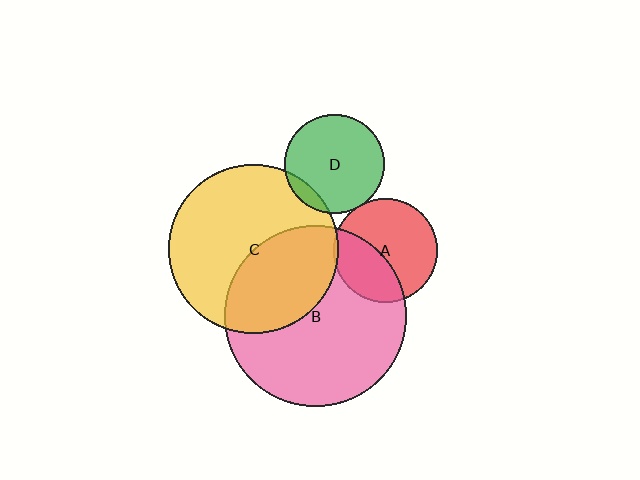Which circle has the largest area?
Circle B (pink).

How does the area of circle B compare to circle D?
Approximately 3.3 times.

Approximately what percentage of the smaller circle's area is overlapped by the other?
Approximately 5%.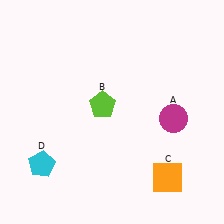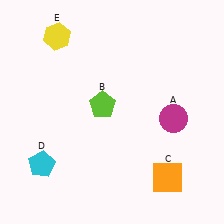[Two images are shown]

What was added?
A yellow hexagon (E) was added in Image 2.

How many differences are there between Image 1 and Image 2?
There is 1 difference between the two images.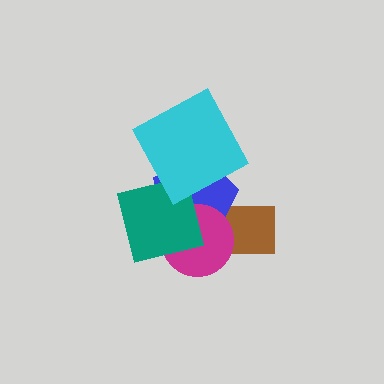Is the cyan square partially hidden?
No, no other shape covers it.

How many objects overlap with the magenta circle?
3 objects overlap with the magenta circle.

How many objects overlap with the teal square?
2 objects overlap with the teal square.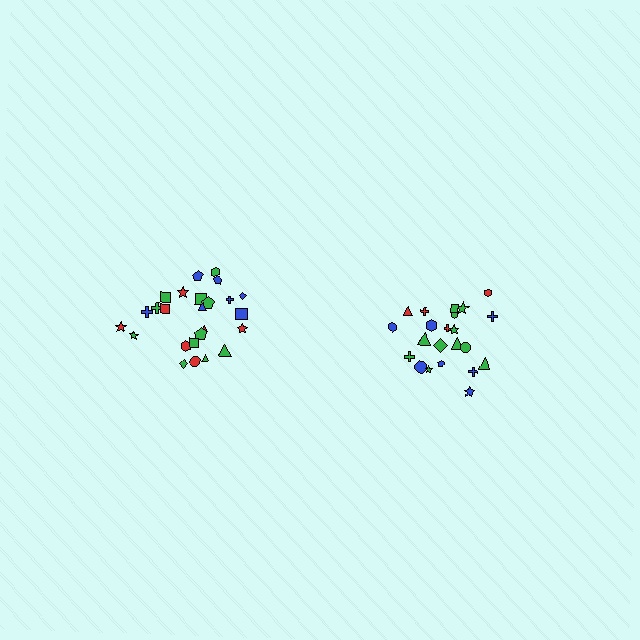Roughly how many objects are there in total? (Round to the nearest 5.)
Roughly 45 objects in total.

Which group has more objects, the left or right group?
The left group.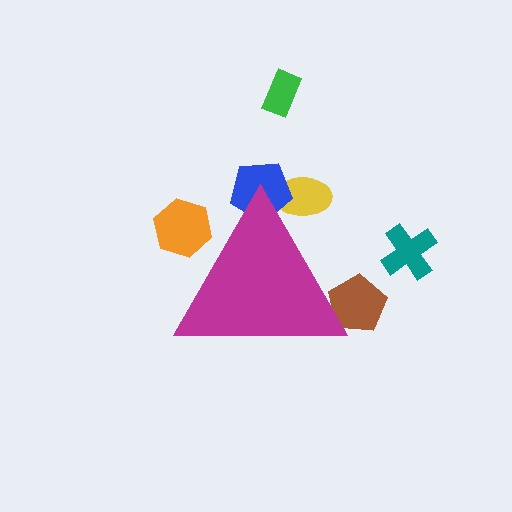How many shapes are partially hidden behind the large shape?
4 shapes are partially hidden.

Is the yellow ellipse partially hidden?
Yes, the yellow ellipse is partially hidden behind the magenta triangle.